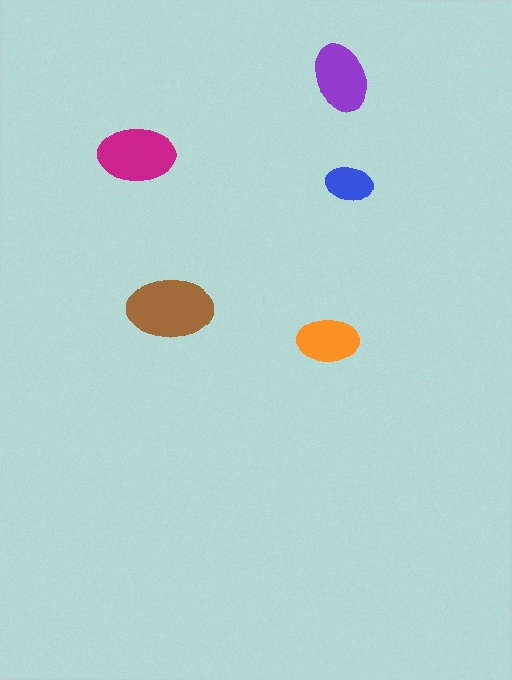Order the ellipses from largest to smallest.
the brown one, the magenta one, the purple one, the orange one, the blue one.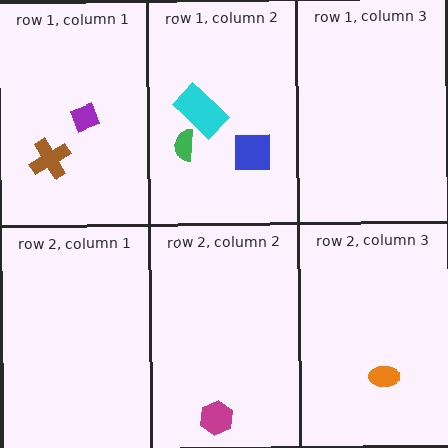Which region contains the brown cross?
The row 1, column 1 region.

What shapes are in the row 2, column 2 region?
The magenta hexagon.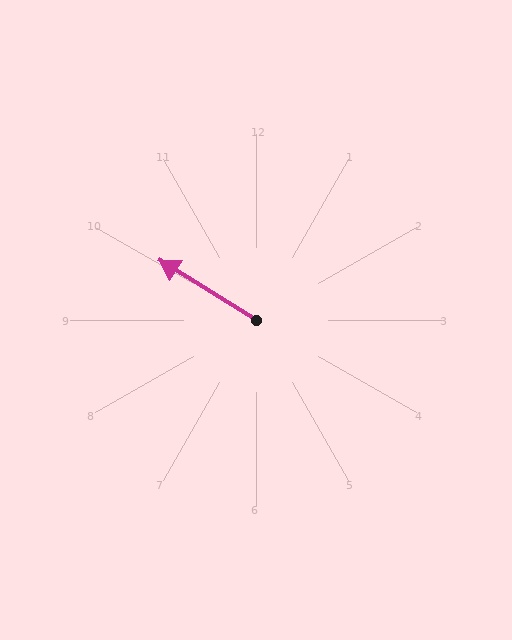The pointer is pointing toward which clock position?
Roughly 10 o'clock.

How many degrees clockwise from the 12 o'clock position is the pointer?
Approximately 302 degrees.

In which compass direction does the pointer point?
Northwest.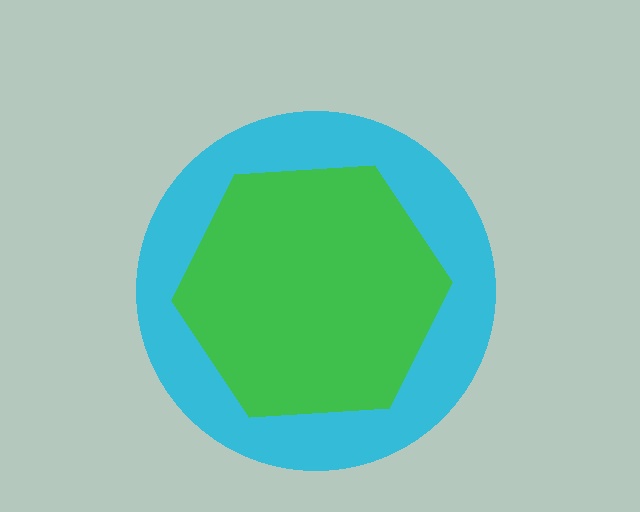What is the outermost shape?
The cyan circle.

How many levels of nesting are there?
2.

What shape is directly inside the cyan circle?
The green hexagon.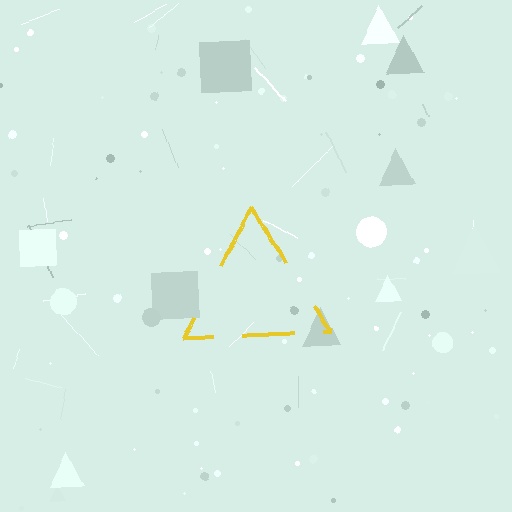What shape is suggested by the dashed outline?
The dashed outline suggests a triangle.